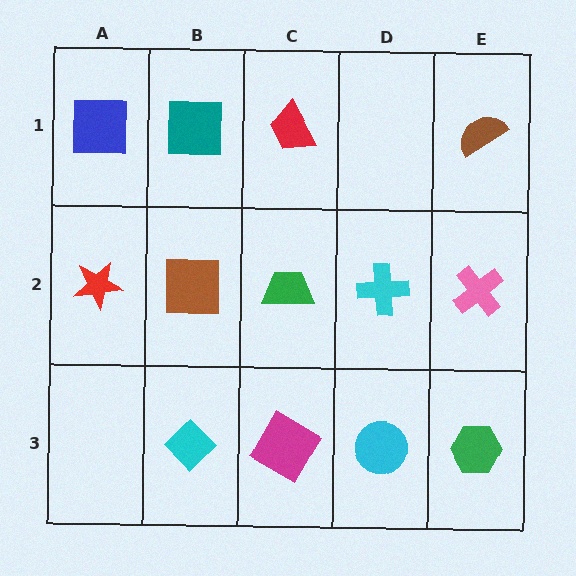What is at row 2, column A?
A red star.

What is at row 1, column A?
A blue square.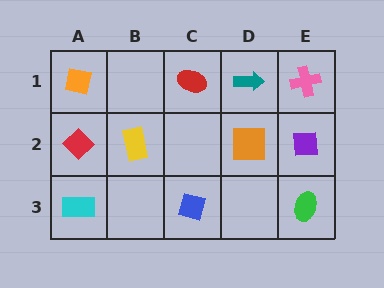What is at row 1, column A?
An orange square.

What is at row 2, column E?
A purple square.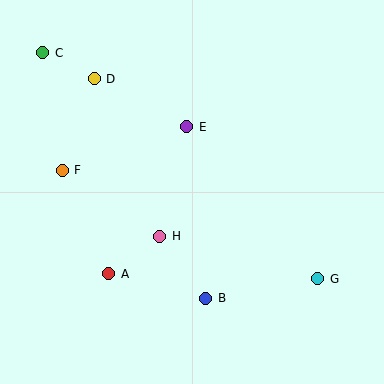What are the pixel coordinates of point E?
Point E is at (187, 127).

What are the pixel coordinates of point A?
Point A is at (109, 274).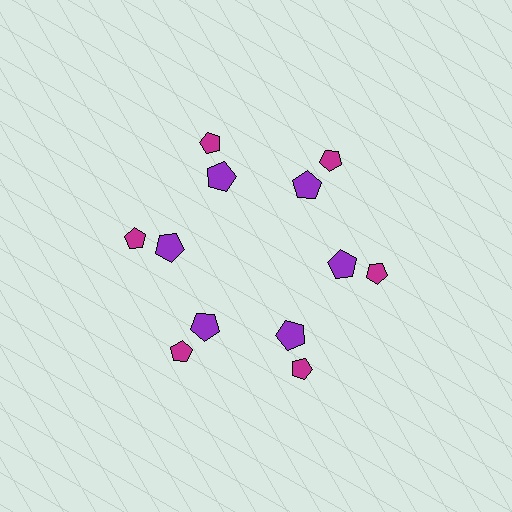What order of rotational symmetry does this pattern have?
This pattern has 6-fold rotational symmetry.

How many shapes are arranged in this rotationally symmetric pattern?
There are 12 shapes, arranged in 6 groups of 2.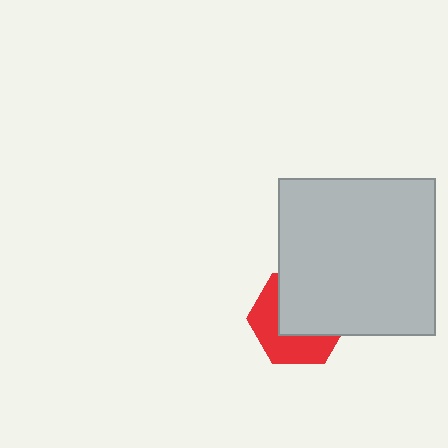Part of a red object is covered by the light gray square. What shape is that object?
It is a hexagon.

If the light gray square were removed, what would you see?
You would see the complete red hexagon.